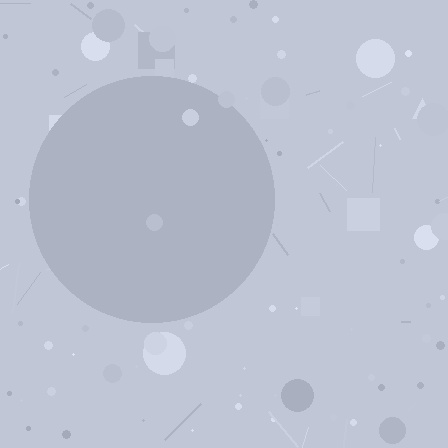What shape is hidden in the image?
A circle is hidden in the image.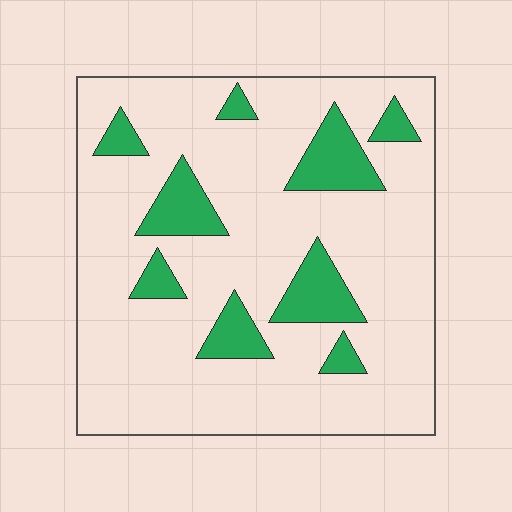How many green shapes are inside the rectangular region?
9.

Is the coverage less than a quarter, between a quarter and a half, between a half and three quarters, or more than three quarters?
Less than a quarter.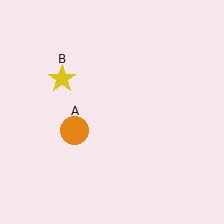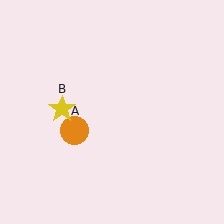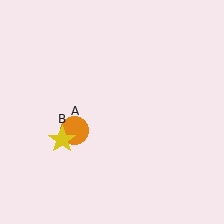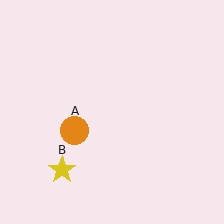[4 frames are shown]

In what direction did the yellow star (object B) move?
The yellow star (object B) moved down.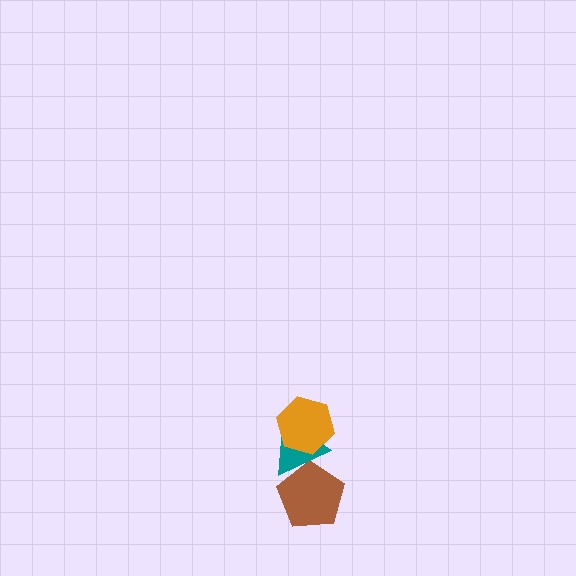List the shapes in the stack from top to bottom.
From top to bottom: the orange hexagon, the teal triangle, the brown pentagon.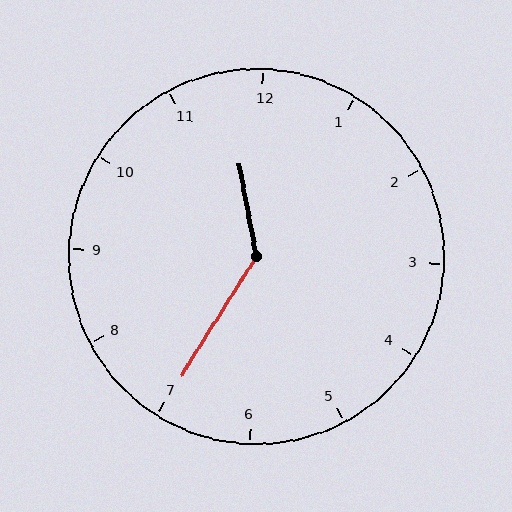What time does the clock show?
11:35.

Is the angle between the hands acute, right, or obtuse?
It is obtuse.